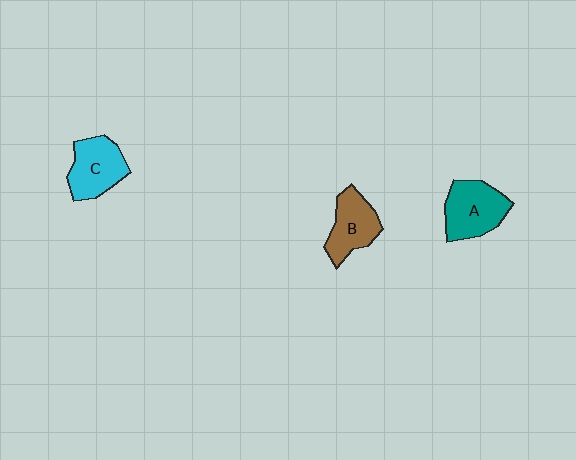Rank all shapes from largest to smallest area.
From largest to smallest: A (teal), C (cyan), B (brown).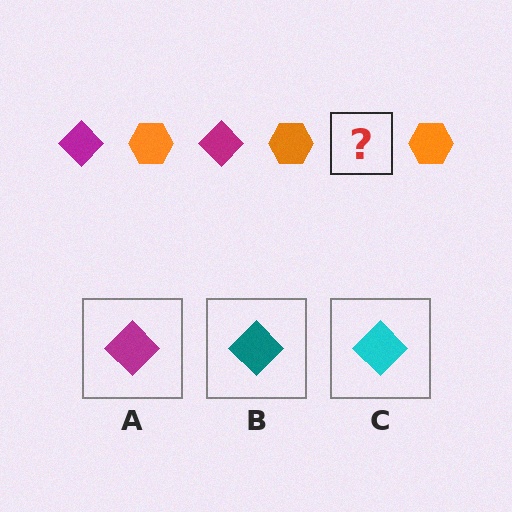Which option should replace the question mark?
Option A.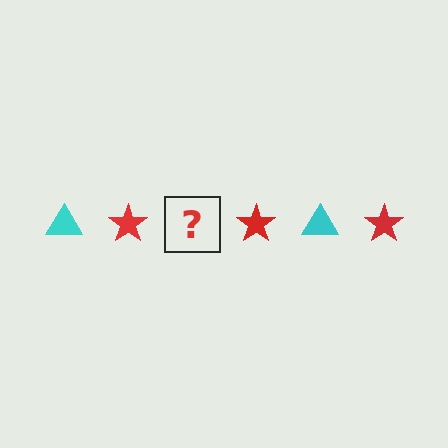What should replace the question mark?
The question mark should be replaced with a cyan triangle.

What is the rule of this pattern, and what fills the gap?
The rule is that the pattern alternates between cyan triangle and red star. The gap should be filled with a cyan triangle.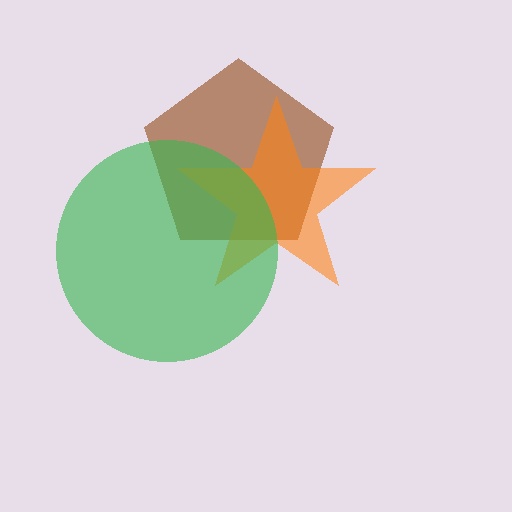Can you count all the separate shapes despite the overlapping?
Yes, there are 3 separate shapes.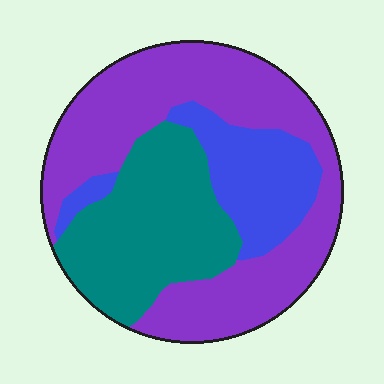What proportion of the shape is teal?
Teal covers 31% of the shape.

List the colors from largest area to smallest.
From largest to smallest: purple, teal, blue.